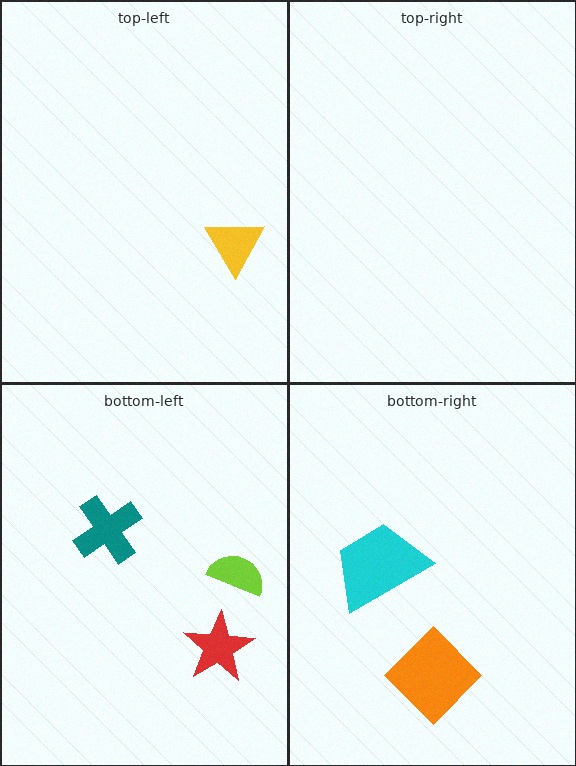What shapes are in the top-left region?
The yellow triangle.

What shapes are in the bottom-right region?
The cyan trapezoid, the orange diamond.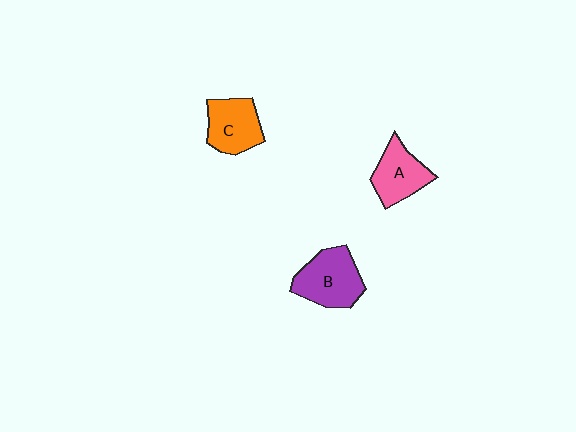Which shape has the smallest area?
Shape A (pink).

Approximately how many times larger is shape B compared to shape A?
Approximately 1.3 times.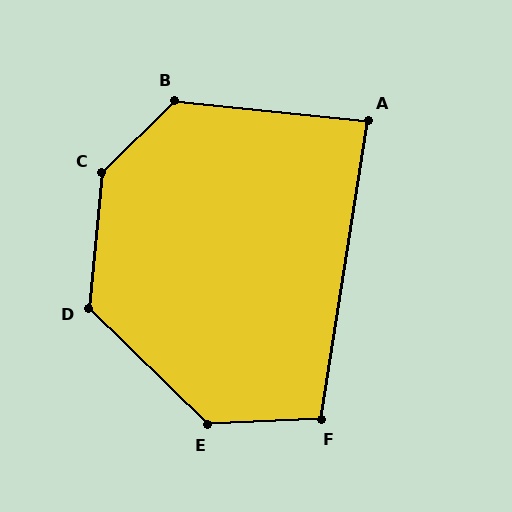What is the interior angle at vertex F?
Approximately 102 degrees (obtuse).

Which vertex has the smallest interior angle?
A, at approximately 87 degrees.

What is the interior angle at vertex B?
Approximately 129 degrees (obtuse).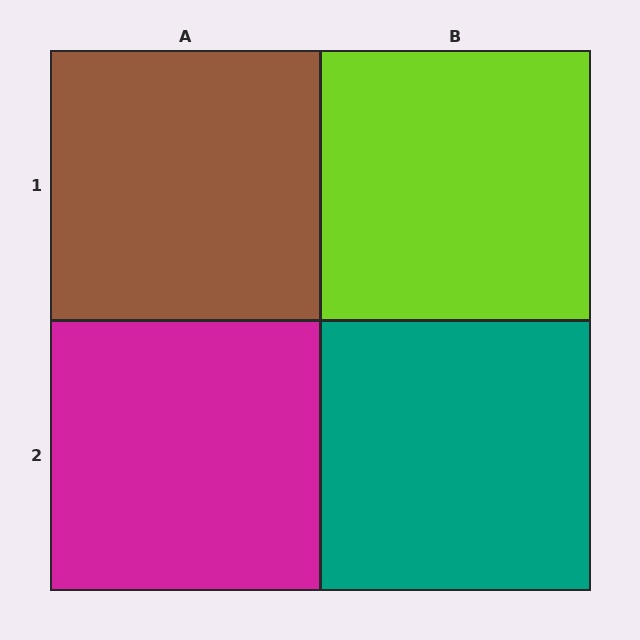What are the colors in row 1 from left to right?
Brown, lime.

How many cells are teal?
1 cell is teal.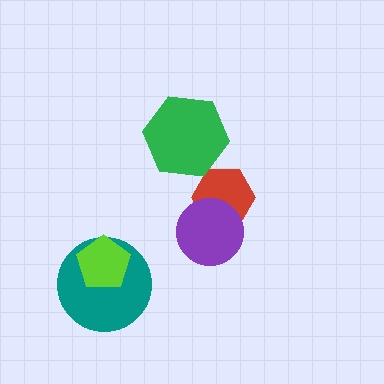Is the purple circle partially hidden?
No, no other shape covers it.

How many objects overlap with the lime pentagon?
1 object overlaps with the lime pentagon.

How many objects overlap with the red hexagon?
1 object overlaps with the red hexagon.